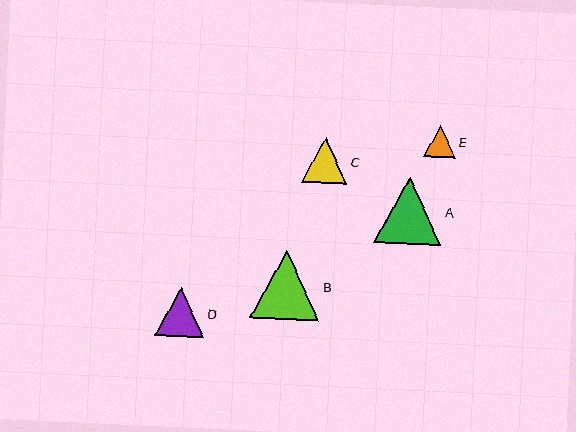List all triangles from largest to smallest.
From largest to smallest: B, A, D, C, E.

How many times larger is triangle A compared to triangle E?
Triangle A is approximately 2.1 times the size of triangle E.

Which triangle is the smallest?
Triangle E is the smallest with a size of approximately 32 pixels.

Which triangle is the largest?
Triangle B is the largest with a size of approximately 69 pixels.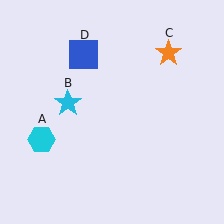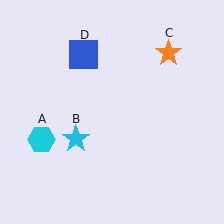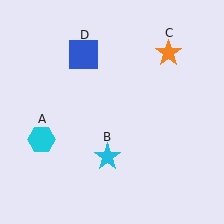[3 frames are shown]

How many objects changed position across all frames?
1 object changed position: cyan star (object B).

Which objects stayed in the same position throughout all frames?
Cyan hexagon (object A) and orange star (object C) and blue square (object D) remained stationary.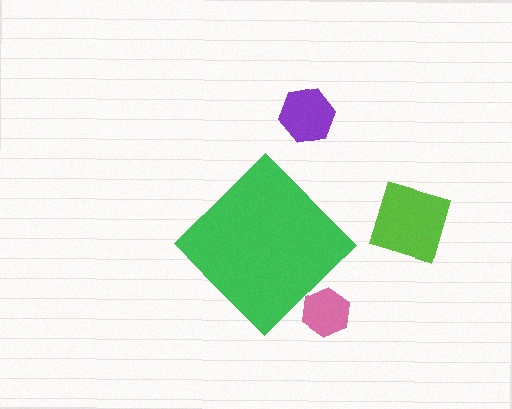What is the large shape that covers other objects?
A green diamond.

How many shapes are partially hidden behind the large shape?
1 shape is partially hidden.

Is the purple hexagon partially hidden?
No, the purple hexagon is fully visible.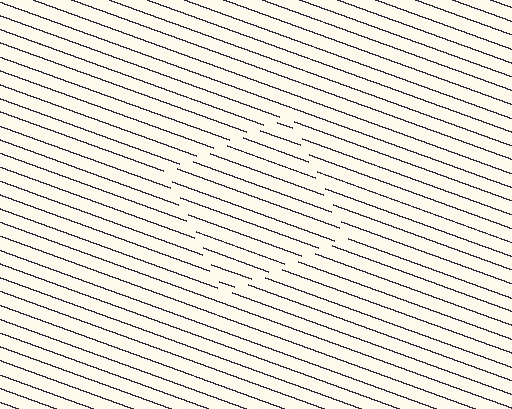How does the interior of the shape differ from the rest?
The interior of the shape contains the same grating, shifted by half a period — the contour is defined by the phase discontinuity where line-ends from the inner and outer gratings abut.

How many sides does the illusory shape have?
4 sides — the line-ends trace a square.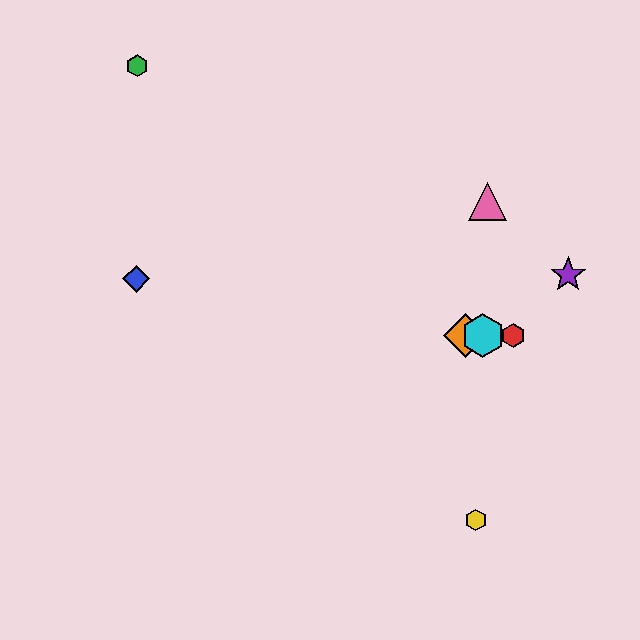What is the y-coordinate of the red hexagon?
The red hexagon is at y≈336.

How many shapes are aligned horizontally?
3 shapes (the red hexagon, the orange diamond, the cyan hexagon) are aligned horizontally.